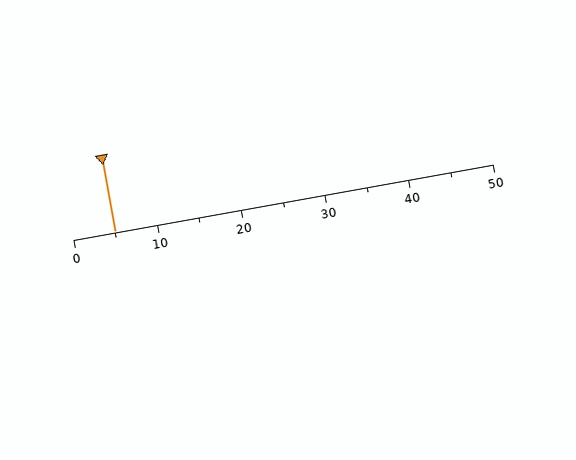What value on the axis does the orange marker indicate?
The marker indicates approximately 5.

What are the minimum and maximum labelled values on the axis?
The axis runs from 0 to 50.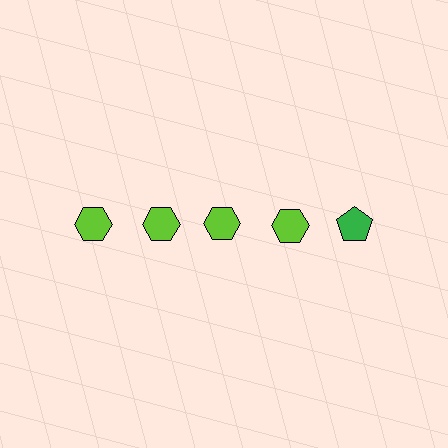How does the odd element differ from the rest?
It differs in both color (green instead of lime) and shape (pentagon instead of hexagon).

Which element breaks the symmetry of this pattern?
The green pentagon in the top row, rightmost column breaks the symmetry. All other shapes are lime hexagons.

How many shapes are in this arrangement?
There are 5 shapes arranged in a grid pattern.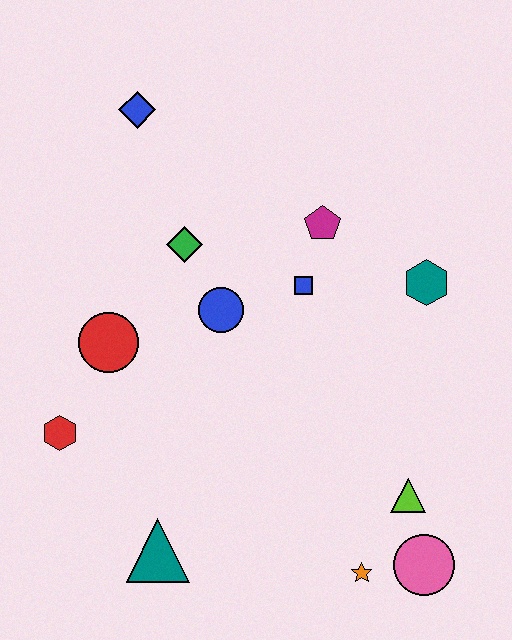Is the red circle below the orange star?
No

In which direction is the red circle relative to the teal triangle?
The red circle is above the teal triangle.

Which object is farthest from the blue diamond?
The pink circle is farthest from the blue diamond.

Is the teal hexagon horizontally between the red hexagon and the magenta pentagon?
No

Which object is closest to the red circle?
The red hexagon is closest to the red circle.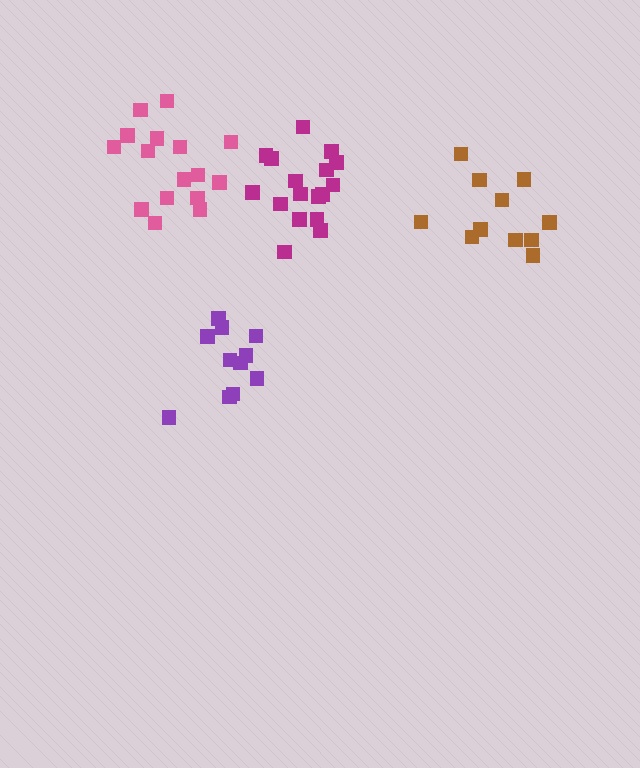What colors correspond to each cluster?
The clusters are colored: magenta, brown, pink, purple.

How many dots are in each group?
Group 1: 17 dots, Group 2: 11 dots, Group 3: 16 dots, Group 4: 11 dots (55 total).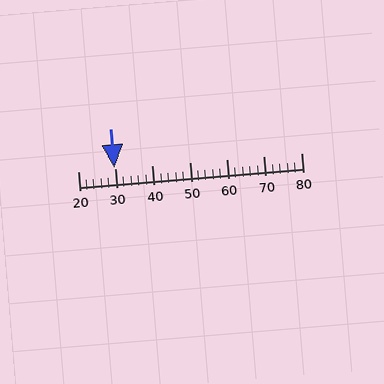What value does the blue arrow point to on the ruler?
The blue arrow points to approximately 30.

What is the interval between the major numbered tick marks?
The major tick marks are spaced 10 units apart.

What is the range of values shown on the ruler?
The ruler shows values from 20 to 80.